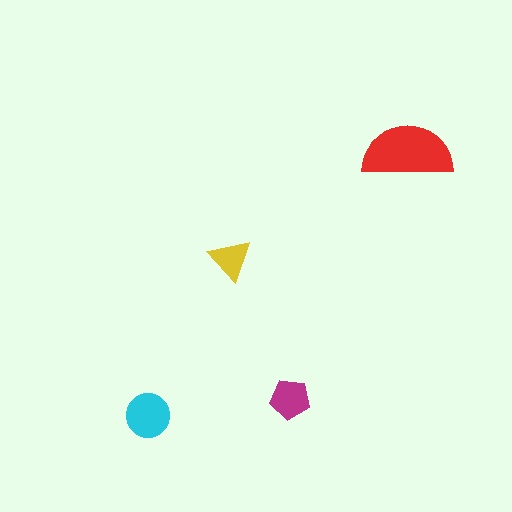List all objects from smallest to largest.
The yellow triangle, the magenta pentagon, the cyan circle, the red semicircle.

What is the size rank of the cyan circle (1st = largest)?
2nd.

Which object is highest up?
The red semicircle is topmost.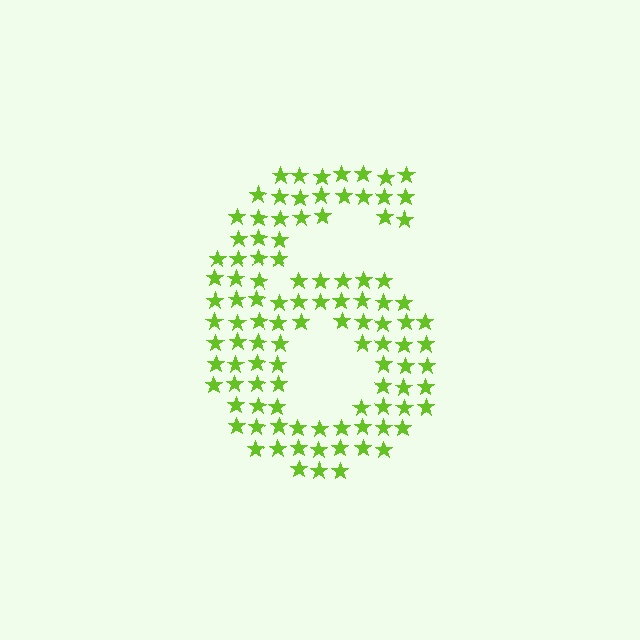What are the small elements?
The small elements are stars.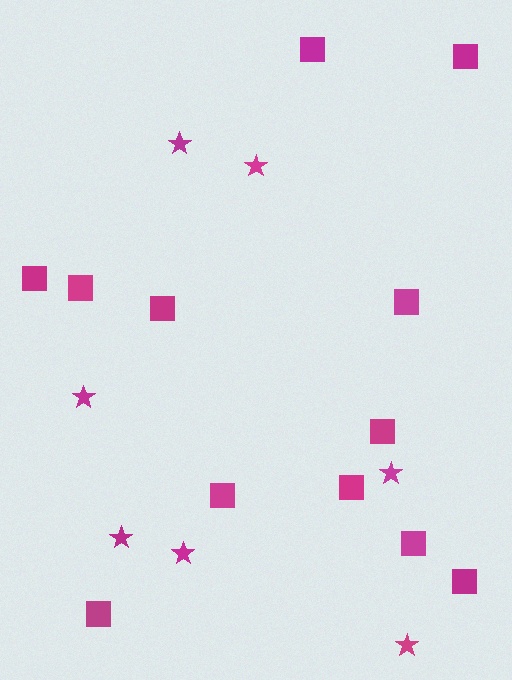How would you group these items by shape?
There are 2 groups: one group of stars (7) and one group of squares (12).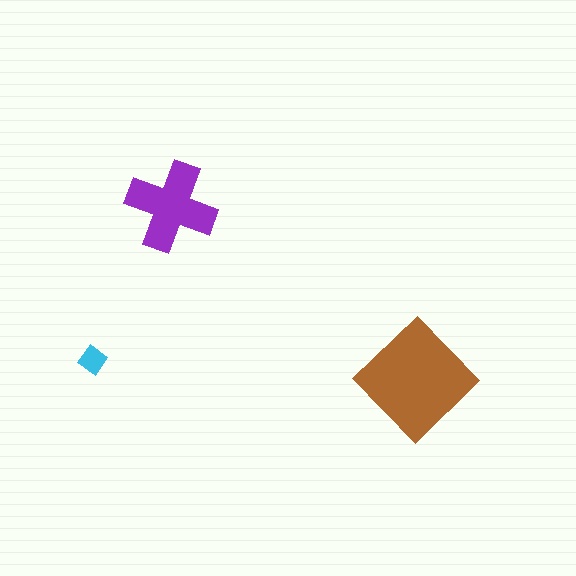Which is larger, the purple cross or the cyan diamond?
The purple cross.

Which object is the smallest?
The cyan diamond.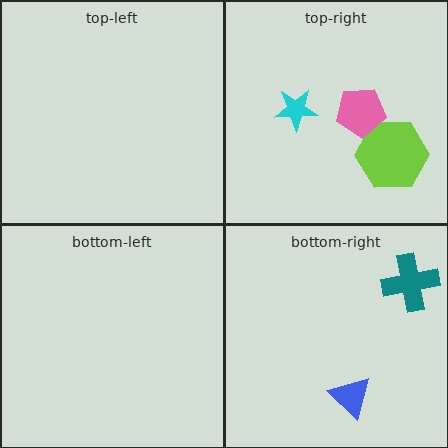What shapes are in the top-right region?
The cyan star, the lime hexagon, the pink pentagon.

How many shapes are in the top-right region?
3.